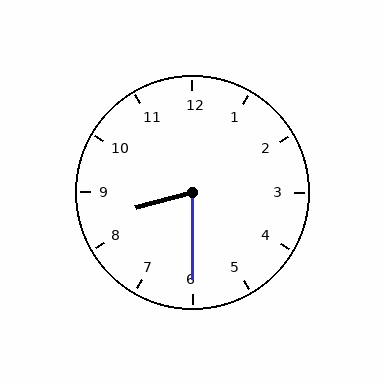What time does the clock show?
8:30.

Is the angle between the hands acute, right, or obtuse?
It is acute.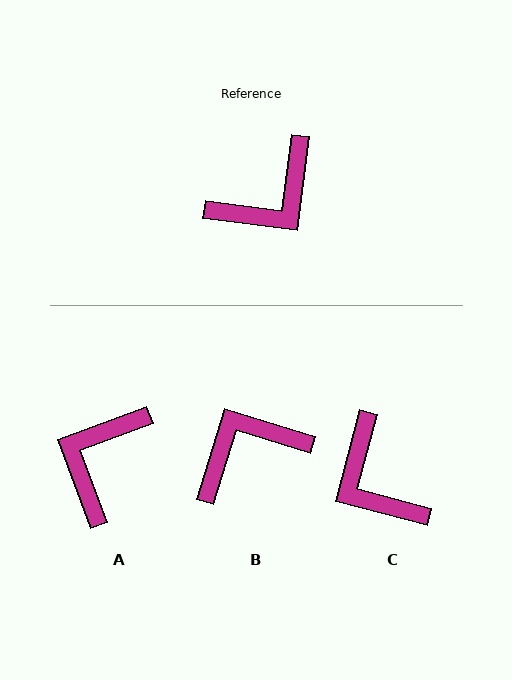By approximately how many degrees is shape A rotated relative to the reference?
Approximately 153 degrees clockwise.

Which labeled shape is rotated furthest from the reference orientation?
B, about 170 degrees away.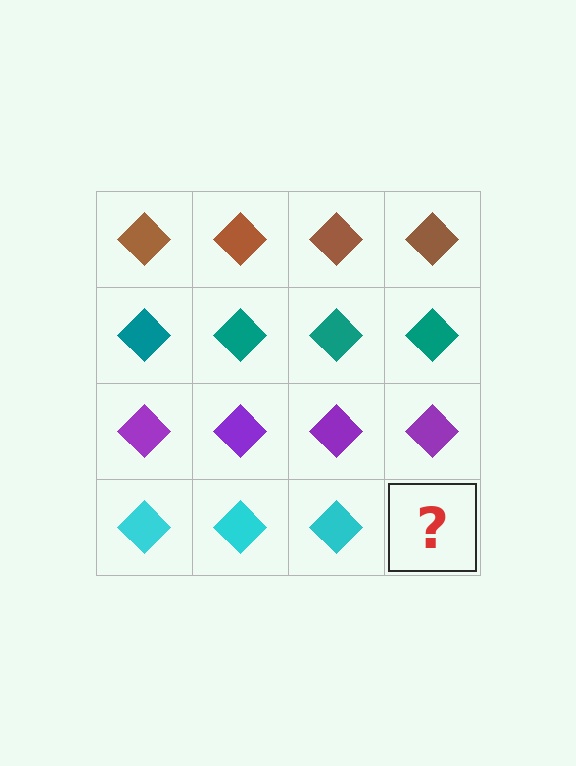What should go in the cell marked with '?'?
The missing cell should contain a cyan diamond.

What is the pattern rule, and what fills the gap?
The rule is that each row has a consistent color. The gap should be filled with a cyan diamond.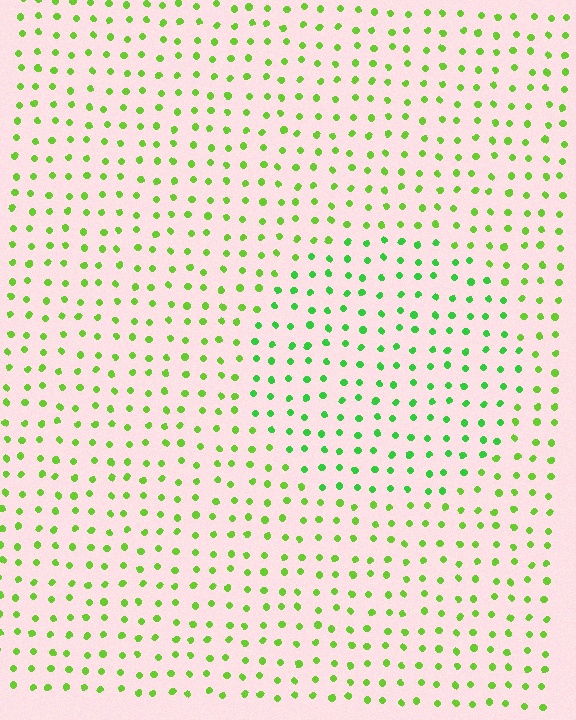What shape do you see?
I see a circle.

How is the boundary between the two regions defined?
The boundary is defined purely by a slight shift in hue (about 26 degrees). Spacing, size, and orientation are identical on both sides.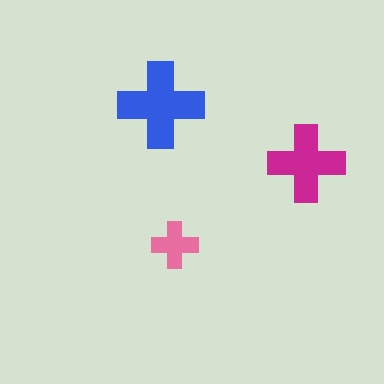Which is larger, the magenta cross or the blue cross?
The blue one.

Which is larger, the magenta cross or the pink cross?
The magenta one.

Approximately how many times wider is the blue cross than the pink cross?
About 2 times wider.